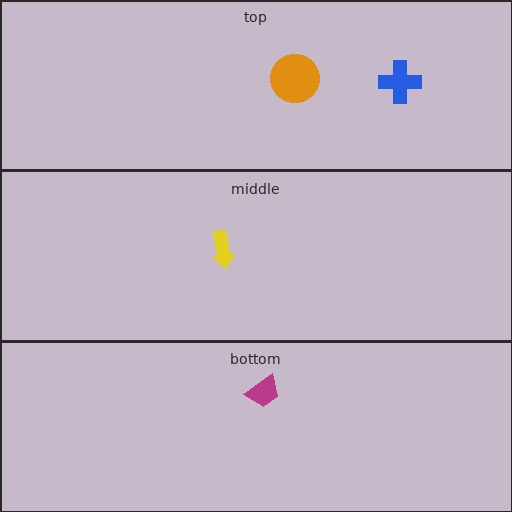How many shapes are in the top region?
2.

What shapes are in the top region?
The orange circle, the blue cross.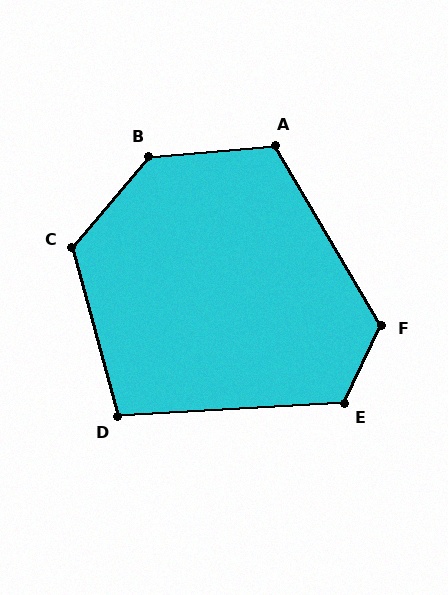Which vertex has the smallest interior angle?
D, at approximately 102 degrees.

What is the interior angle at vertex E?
Approximately 119 degrees (obtuse).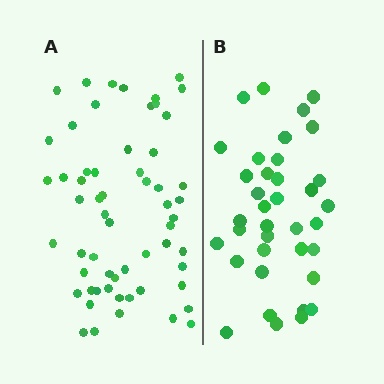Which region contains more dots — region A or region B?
Region A (the left region) has more dots.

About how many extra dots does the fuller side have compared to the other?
Region A has approximately 20 more dots than region B.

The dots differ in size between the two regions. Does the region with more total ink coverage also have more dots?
No. Region B has more total ink coverage because its dots are larger, but region A actually contains more individual dots. Total area can be misleading — the number of items is what matters here.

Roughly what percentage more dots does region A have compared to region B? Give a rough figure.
About 60% more.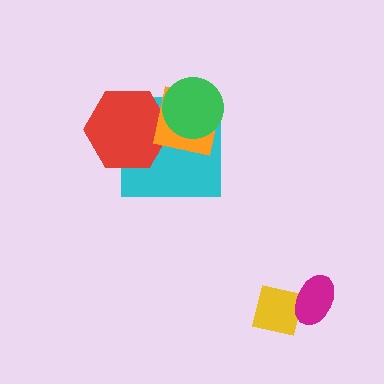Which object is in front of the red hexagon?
The orange square is in front of the red hexagon.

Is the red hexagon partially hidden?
Yes, it is partially covered by another shape.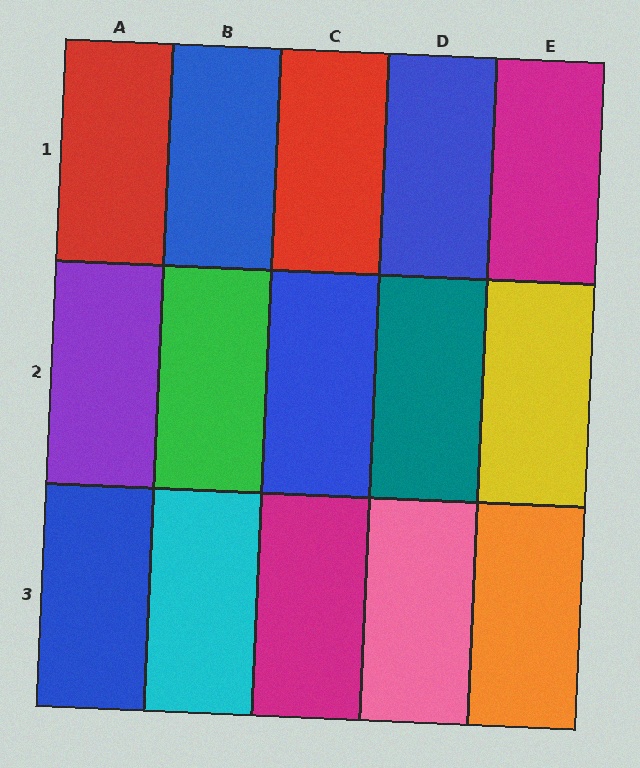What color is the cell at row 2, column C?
Blue.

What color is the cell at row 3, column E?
Orange.